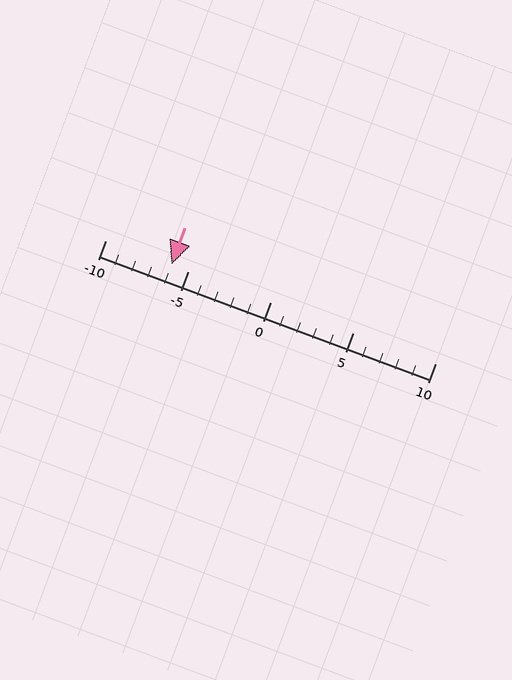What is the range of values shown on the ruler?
The ruler shows values from -10 to 10.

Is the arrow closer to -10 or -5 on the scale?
The arrow is closer to -5.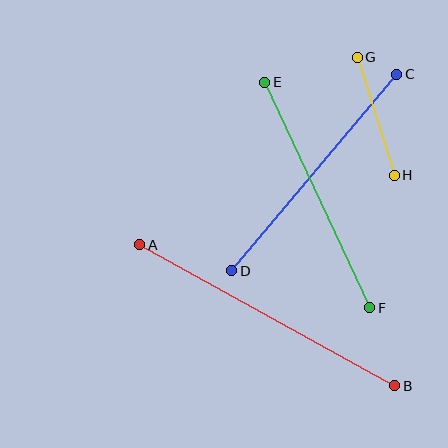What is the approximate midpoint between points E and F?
The midpoint is at approximately (317, 195) pixels.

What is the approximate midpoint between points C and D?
The midpoint is at approximately (314, 172) pixels.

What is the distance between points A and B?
The distance is approximately 291 pixels.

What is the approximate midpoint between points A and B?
The midpoint is at approximately (267, 315) pixels.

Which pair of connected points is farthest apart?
Points A and B are farthest apart.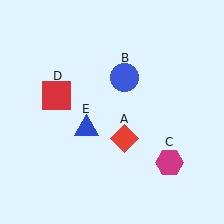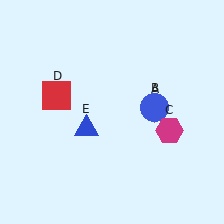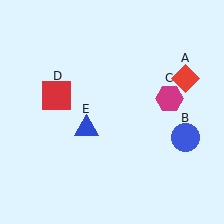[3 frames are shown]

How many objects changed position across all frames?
3 objects changed position: red diamond (object A), blue circle (object B), magenta hexagon (object C).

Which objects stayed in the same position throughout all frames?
Red square (object D) and blue triangle (object E) remained stationary.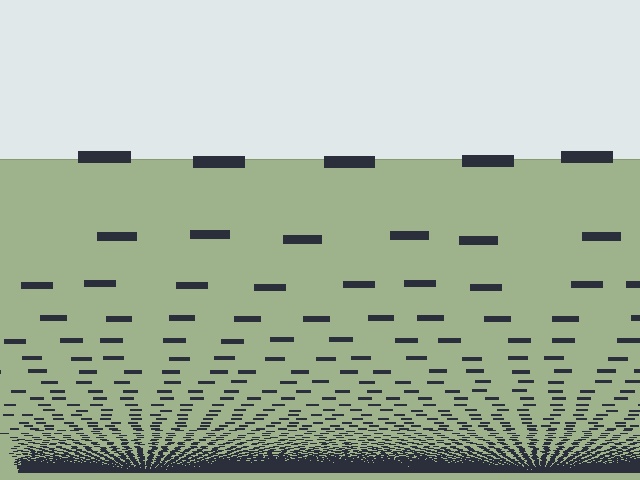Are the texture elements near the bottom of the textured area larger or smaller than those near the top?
Smaller. The gradient is inverted — elements near the bottom are smaller and denser.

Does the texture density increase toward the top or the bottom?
Density increases toward the bottom.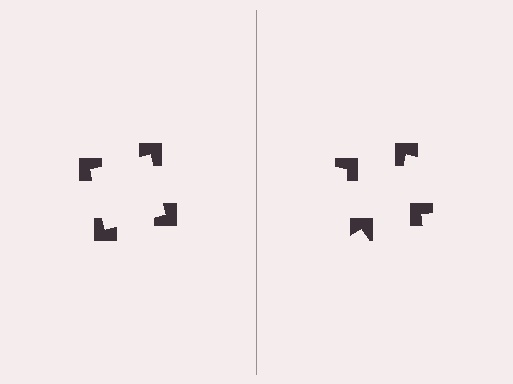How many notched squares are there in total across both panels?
8 — 4 on each side.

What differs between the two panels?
The notched squares are positioned identically on both sides; only the wedge orientations differ. On the left they align to a square; on the right they are misaligned.